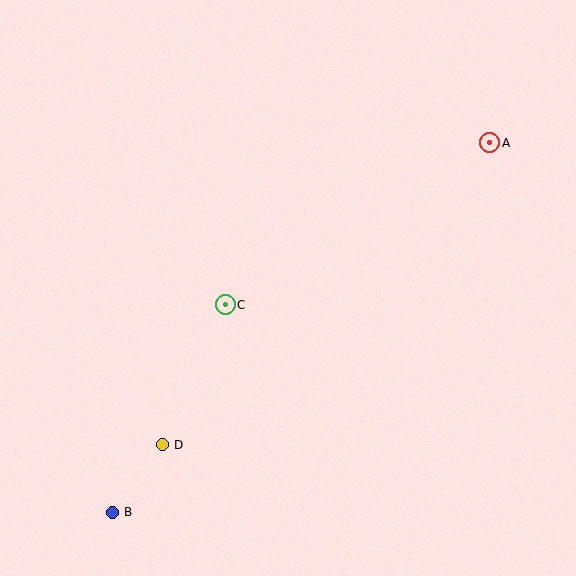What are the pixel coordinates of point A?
Point A is at (490, 143).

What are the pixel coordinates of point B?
Point B is at (112, 512).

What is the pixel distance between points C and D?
The distance between C and D is 153 pixels.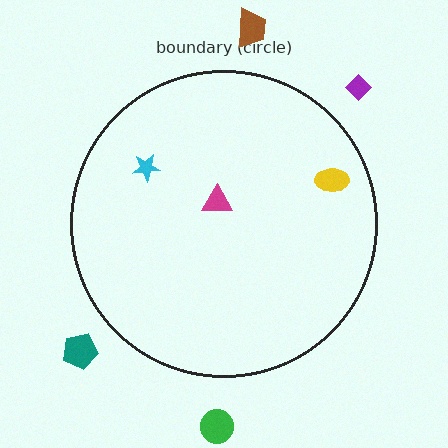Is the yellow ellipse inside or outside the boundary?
Inside.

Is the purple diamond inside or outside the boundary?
Outside.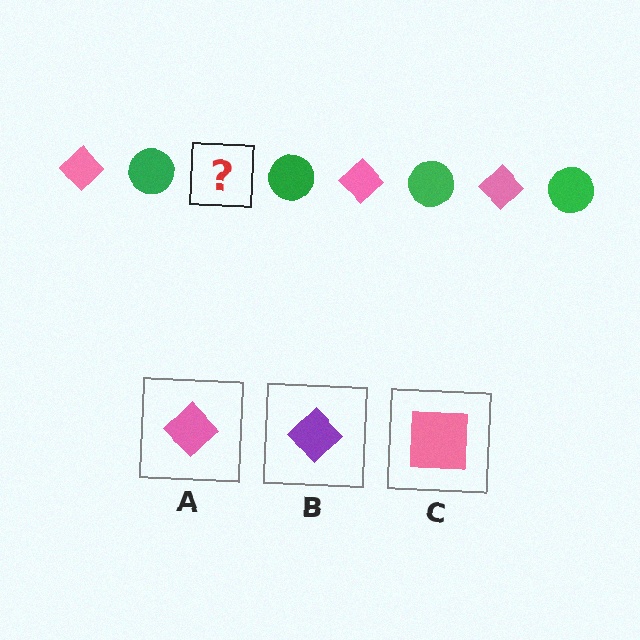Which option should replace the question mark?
Option A.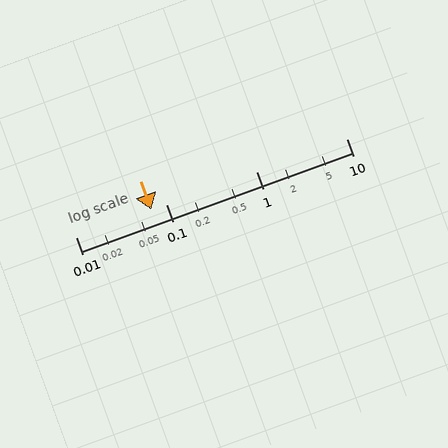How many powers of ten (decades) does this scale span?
The scale spans 3 decades, from 0.01 to 10.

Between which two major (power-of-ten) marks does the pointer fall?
The pointer is between 0.01 and 0.1.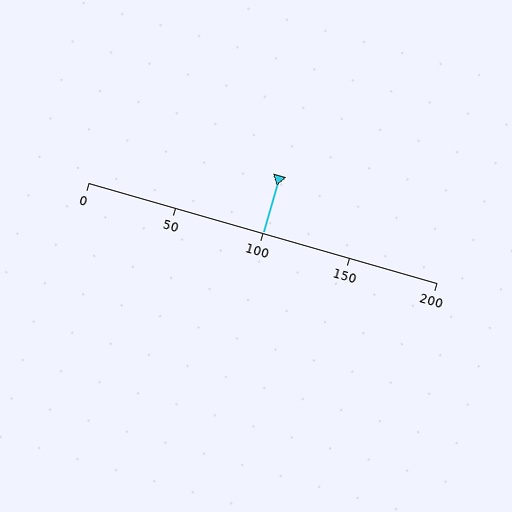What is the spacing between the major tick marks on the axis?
The major ticks are spaced 50 apart.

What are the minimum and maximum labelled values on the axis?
The axis runs from 0 to 200.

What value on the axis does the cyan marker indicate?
The marker indicates approximately 100.